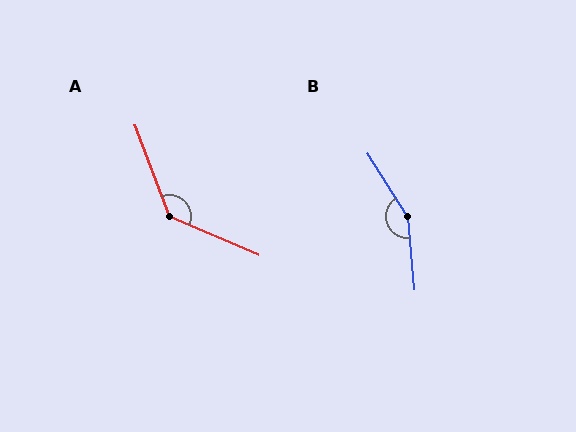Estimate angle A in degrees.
Approximately 134 degrees.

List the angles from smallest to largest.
A (134°), B (153°).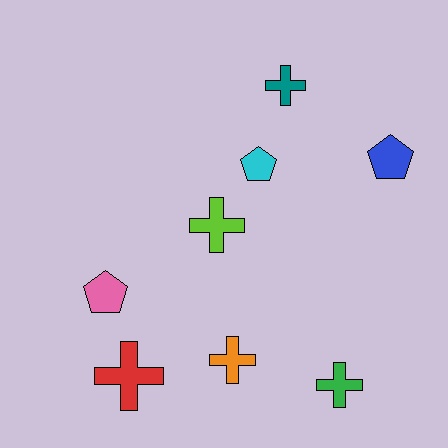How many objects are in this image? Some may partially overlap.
There are 8 objects.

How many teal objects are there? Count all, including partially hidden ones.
There is 1 teal object.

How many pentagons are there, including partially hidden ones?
There are 3 pentagons.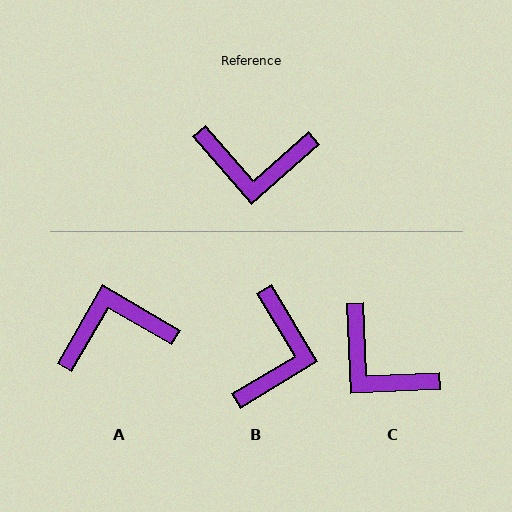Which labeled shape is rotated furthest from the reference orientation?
A, about 161 degrees away.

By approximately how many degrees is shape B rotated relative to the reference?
Approximately 80 degrees counter-clockwise.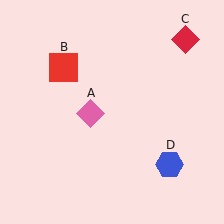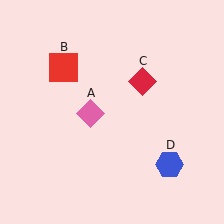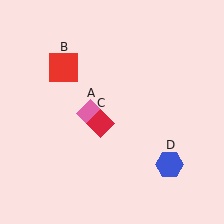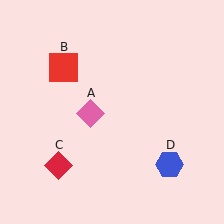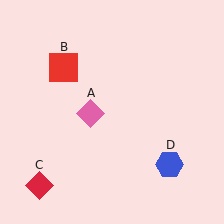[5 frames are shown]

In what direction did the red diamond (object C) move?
The red diamond (object C) moved down and to the left.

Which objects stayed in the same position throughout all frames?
Pink diamond (object A) and red square (object B) and blue hexagon (object D) remained stationary.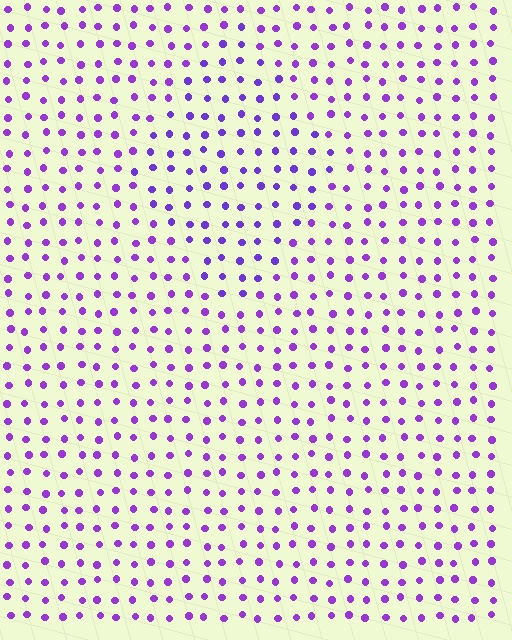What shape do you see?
I see a diamond.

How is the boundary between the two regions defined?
The boundary is defined purely by a slight shift in hue (about 17 degrees). Spacing, size, and orientation are identical on both sides.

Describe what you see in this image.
The image is filled with small purple elements in a uniform arrangement. A diamond-shaped region is visible where the elements are tinted to a slightly different hue, forming a subtle color boundary.